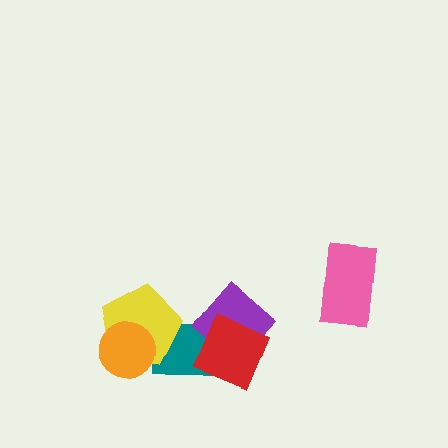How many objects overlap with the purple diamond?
2 objects overlap with the purple diamond.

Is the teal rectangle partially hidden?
Yes, it is partially covered by another shape.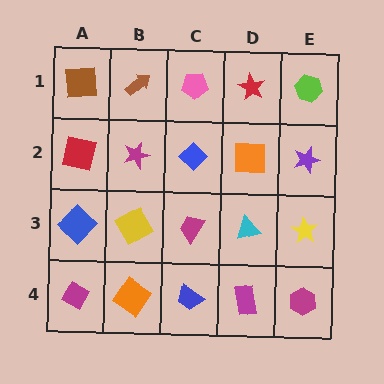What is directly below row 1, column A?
A red square.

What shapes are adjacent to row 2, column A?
A brown square (row 1, column A), a blue diamond (row 3, column A), a magenta star (row 2, column B).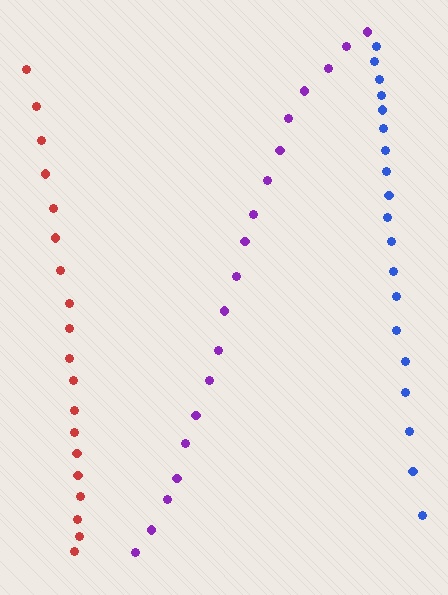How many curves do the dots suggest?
There are 3 distinct paths.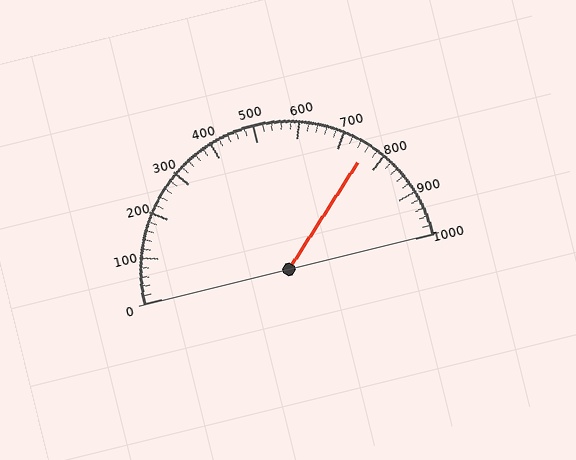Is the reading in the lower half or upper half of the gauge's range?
The reading is in the upper half of the range (0 to 1000).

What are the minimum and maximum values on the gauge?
The gauge ranges from 0 to 1000.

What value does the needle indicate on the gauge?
The needle indicates approximately 760.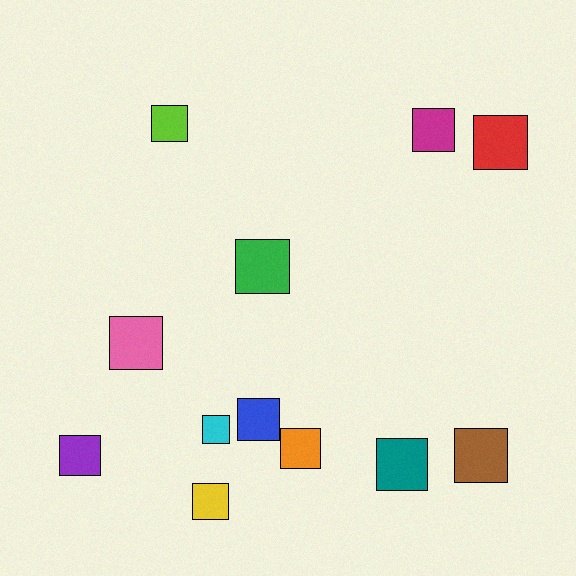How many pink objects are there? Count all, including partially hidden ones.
There is 1 pink object.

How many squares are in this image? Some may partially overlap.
There are 12 squares.